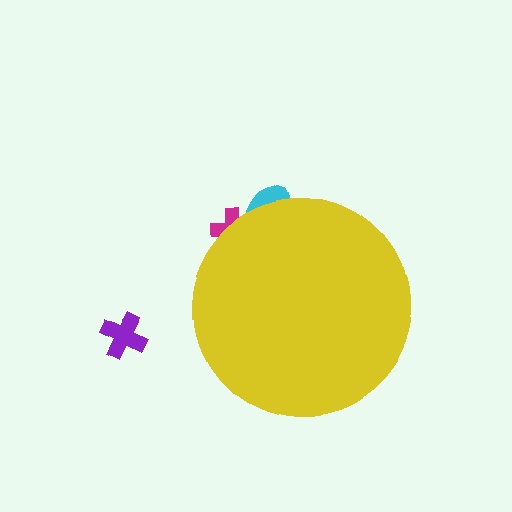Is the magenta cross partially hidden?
Yes, the magenta cross is partially hidden behind the yellow circle.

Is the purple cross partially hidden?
No, the purple cross is fully visible.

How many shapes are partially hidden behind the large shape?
2 shapes are partially hidden.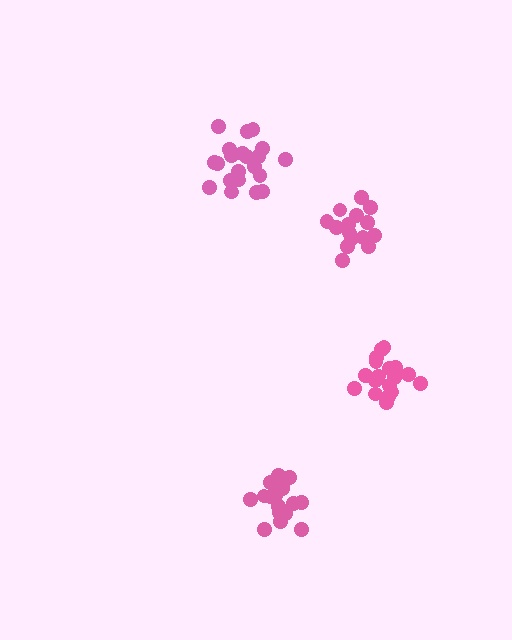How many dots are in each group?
Group 1: 20 dots, Group 2: 20 dots, Group 3: 21 dots, Group 4: 15 dots (76 total).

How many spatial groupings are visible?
There are 4 spatial groupings.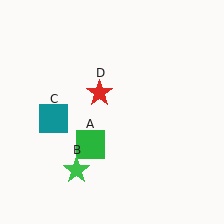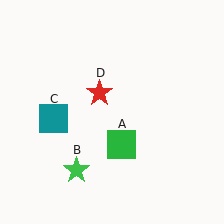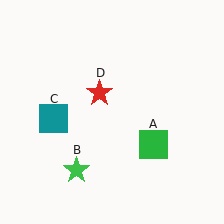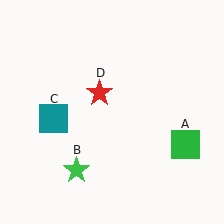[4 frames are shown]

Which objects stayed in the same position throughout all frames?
Green star (object B) and teal square (object C) and red star (object D) remained stationary.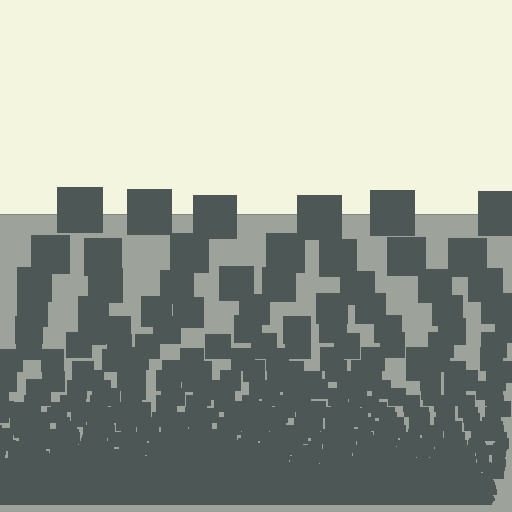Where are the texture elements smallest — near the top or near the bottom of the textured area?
Near the bottom.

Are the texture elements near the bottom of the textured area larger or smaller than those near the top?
Smaller. The gradient is inverted — elements near the bottom are smaller and denser.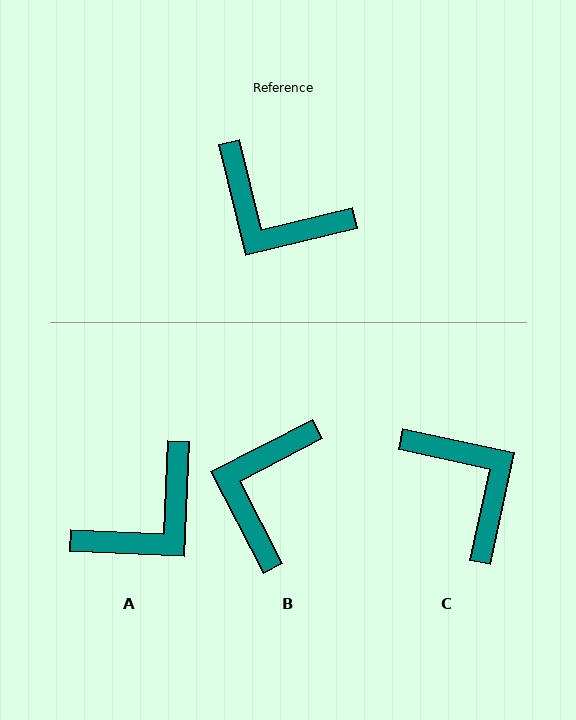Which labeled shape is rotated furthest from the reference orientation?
C, about 154 degrees away.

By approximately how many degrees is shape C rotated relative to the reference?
Approximately 154 degrees counter-clockwise.